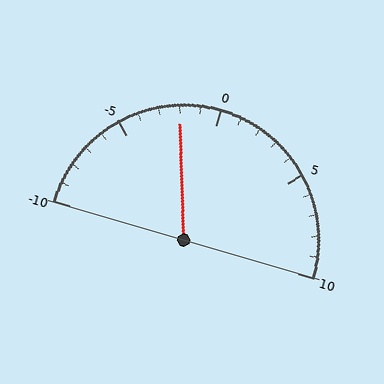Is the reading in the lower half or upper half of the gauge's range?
The reading is in the lower half of the range (-10 to 10).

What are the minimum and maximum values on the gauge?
The gauge ranges from -10 to 10.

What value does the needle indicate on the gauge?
The needle indicates approximately -2.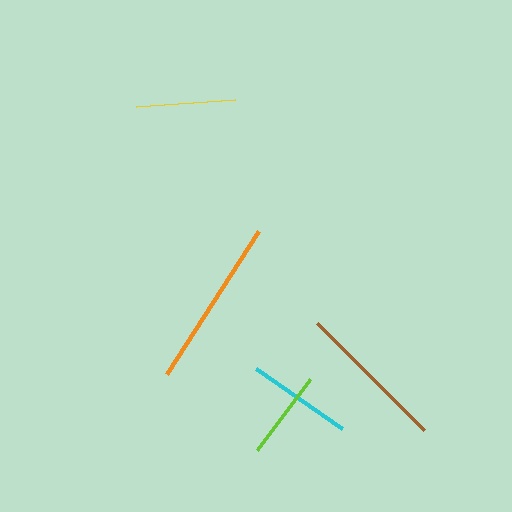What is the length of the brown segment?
The brown segment is approximately 151 pixels long.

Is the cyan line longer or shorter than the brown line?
The brown line is longer than the cyan line.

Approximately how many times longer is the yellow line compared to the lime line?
The yellow line is approximately 1.1 times the length of the lime line.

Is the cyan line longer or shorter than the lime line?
The cyan line is longer than the lime line.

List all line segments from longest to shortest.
From longest to shortest: orange, brown, cyan, yellow, lime.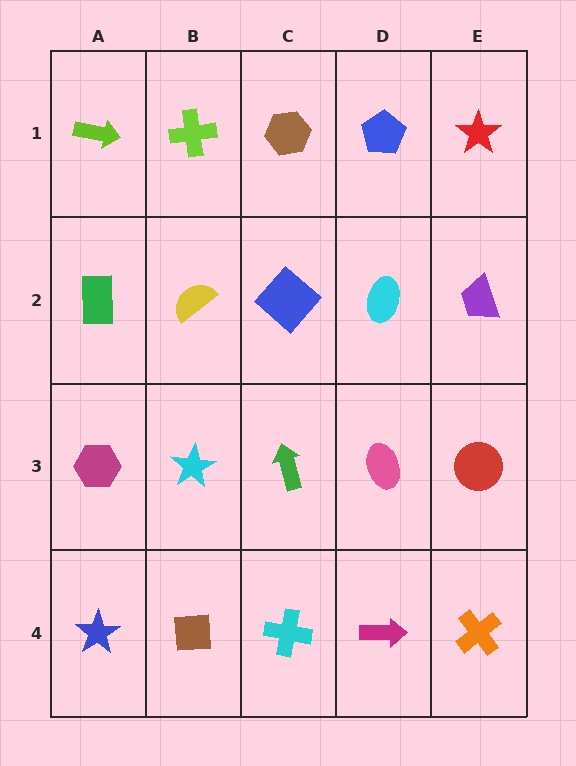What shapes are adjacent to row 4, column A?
A magenta hexagon (row 3, column A), a brown square (row 4, column B).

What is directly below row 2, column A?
A magenta hexagon.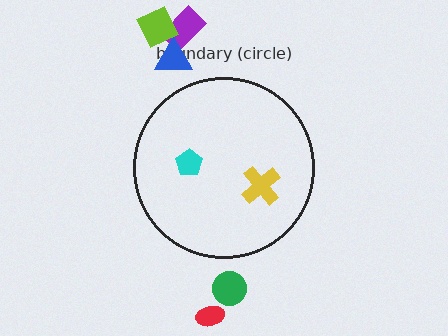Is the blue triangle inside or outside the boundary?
Outside.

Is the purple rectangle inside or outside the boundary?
Outside.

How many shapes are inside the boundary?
2 inside, 5 outside.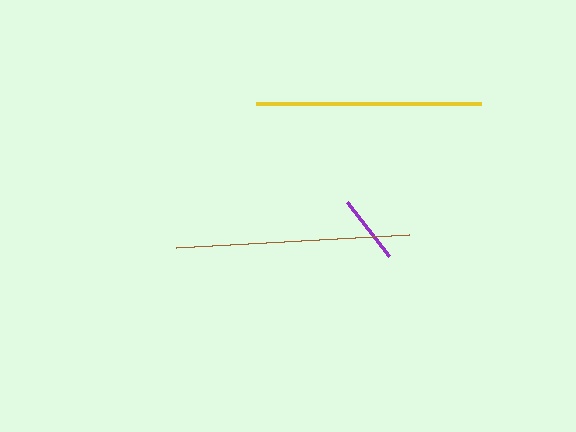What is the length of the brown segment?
The brown segment is approximately 234 pixels long.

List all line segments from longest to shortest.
From longest to shortest: brown, yellow, purple.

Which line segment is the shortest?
The purple line is the shortest at approximately 68 pixels.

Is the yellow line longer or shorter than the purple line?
The yellow line is longer than the purple line.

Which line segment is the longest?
The brown line is the longest at approximately 234 pixels.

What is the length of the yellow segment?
The yellow segment is approximately 225 pixels long.